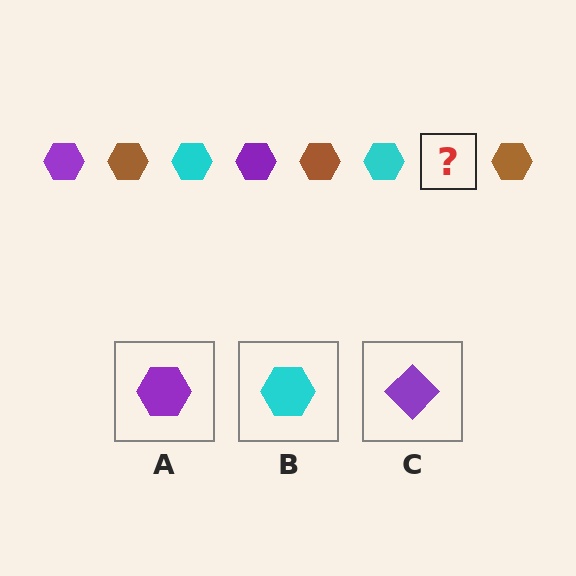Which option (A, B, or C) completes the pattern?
A.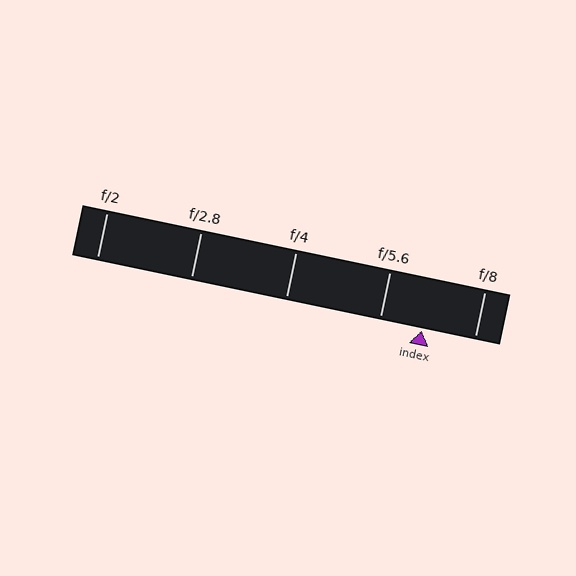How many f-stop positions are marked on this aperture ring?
There are 5 f-stop positions marked.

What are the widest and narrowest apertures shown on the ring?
The widest aperture shown is f/2 and the narrowest is f/8.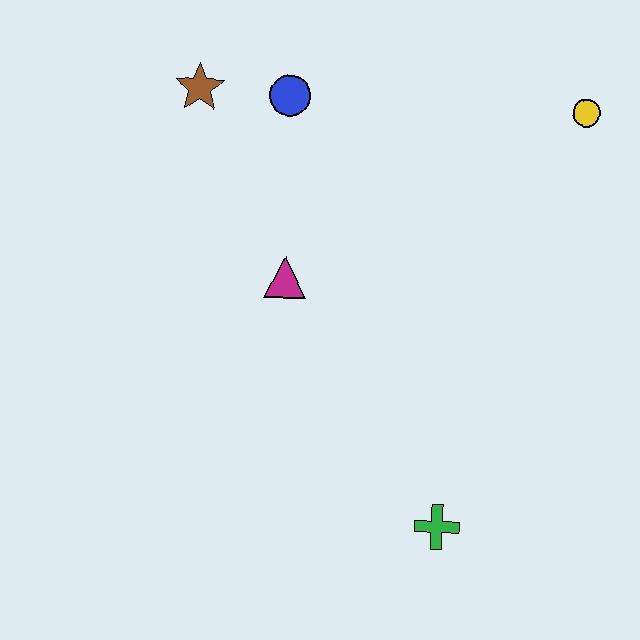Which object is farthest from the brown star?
The green cross is farthest from the brown star.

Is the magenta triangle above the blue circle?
No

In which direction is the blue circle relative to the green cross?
The blue circle is above the green cross.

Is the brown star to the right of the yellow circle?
No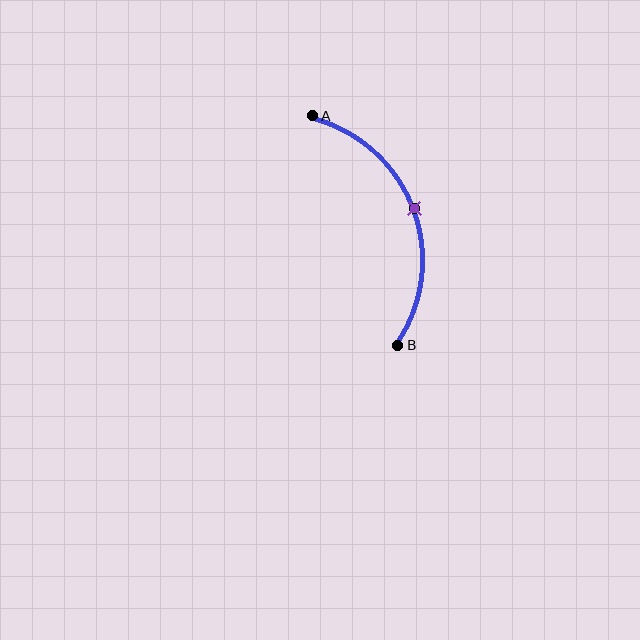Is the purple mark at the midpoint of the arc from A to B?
Yes. The purple mark lies on the arc at equal arc-length from both A and B — it is the arc midpoint.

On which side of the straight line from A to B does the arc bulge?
The arc bulges to the right of the straight line connecting A and B.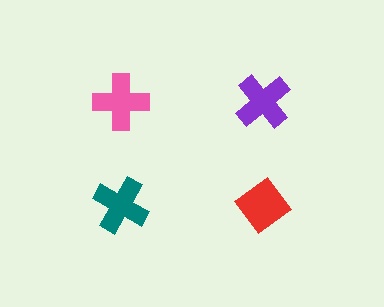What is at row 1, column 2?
A purple cross.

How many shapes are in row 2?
2 shapes.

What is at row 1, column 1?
A pink cross.